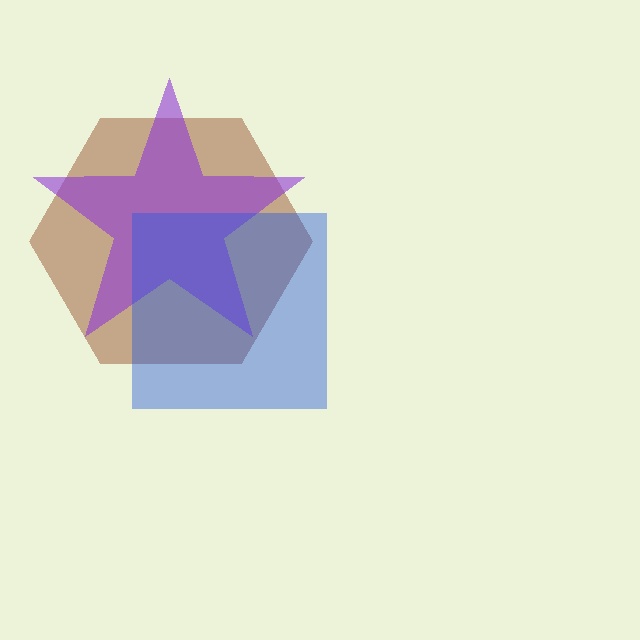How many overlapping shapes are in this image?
There are 3 overlapping shapes in the image.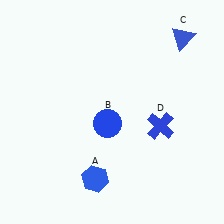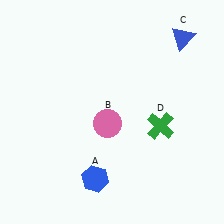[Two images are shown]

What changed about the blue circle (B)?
In Image 1, B is blue. In Image 2, it changed to pink.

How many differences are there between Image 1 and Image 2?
There are 2 differences between the two images.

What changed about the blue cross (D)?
In Image 1, D is blue. In Image 2, it changed to green.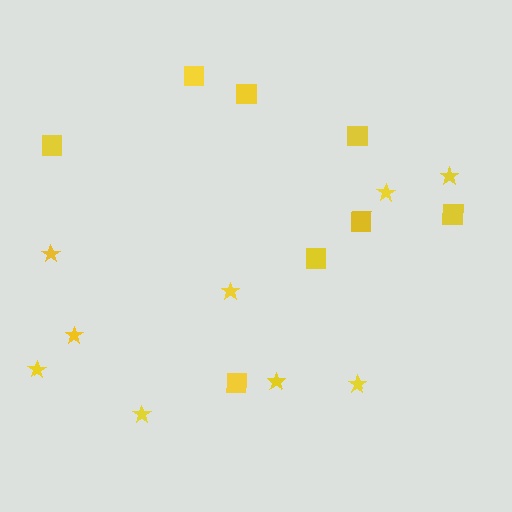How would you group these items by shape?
There are 2 groups: one group of squares (8) and one group of stars (9).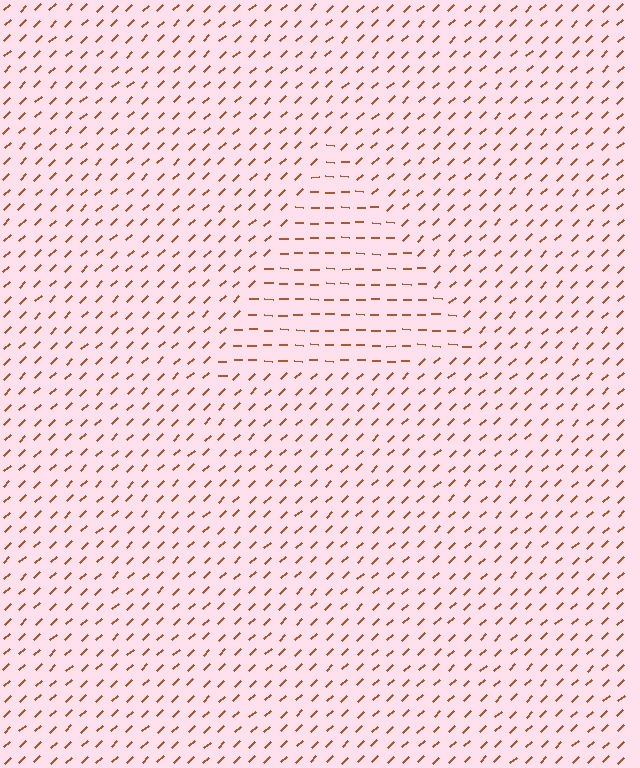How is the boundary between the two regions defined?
The boundary is defined purely by a change in line orientation (approximately 45 degrees difference). All lines are the same color and thickness.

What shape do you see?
I see a triangle.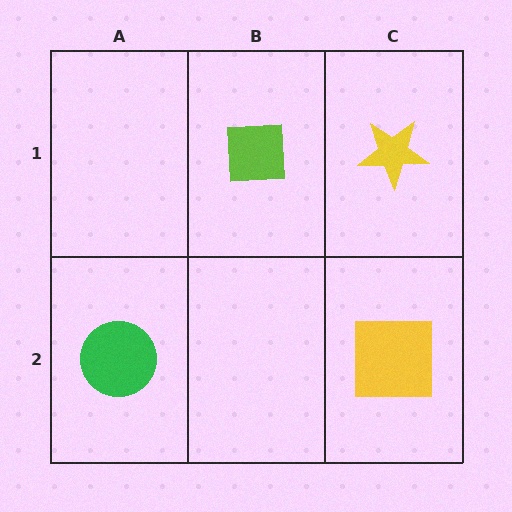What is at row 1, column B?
A lime square.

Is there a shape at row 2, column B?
No, that cell is empty.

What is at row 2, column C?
A yellow square.